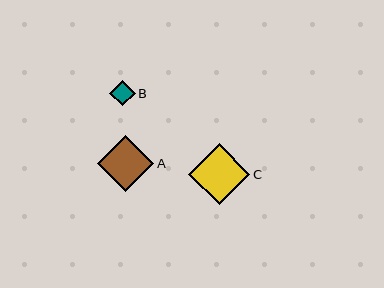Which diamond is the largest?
Diamond C is the largest with a size of approximately 61 pixels.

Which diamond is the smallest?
Diamond B is the smallest with a size of approximately 26 pixels.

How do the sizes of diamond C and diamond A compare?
Diamond C and diamond A are approximately the same size.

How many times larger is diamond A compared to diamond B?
Diamond A is approximately 2.2 times the size of diamond B.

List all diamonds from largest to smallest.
From largest to smallest: C, A, B.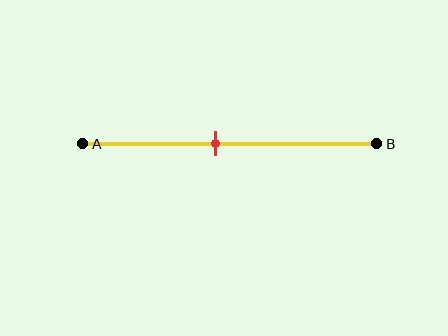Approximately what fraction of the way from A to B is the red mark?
The red mark is approximately 45% of the way from A to B.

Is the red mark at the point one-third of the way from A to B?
No, the mark is at about 45% from A, not at the 33% one-third point.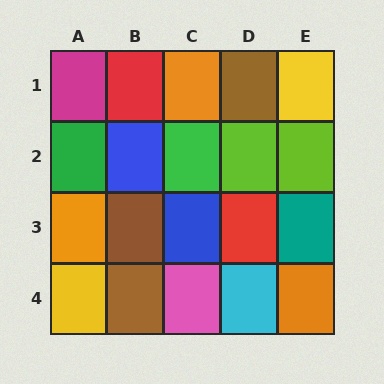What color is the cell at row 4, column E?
Orange.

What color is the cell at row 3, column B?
Brown.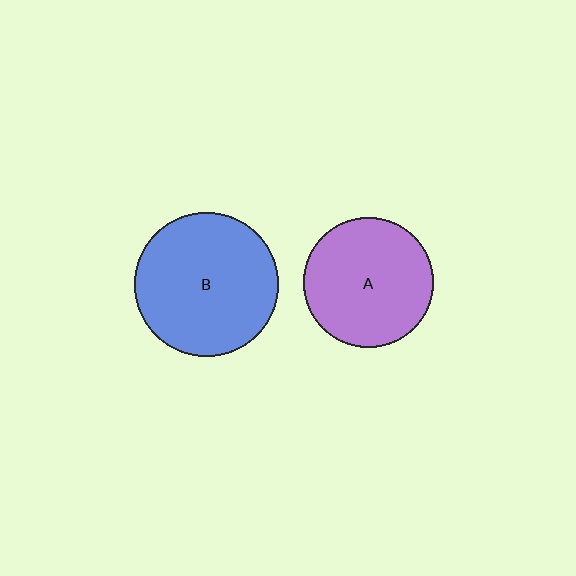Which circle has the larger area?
Circle B (blue).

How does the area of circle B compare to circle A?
Approximately 1.2 times.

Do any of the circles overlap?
No, none of the circles overlap.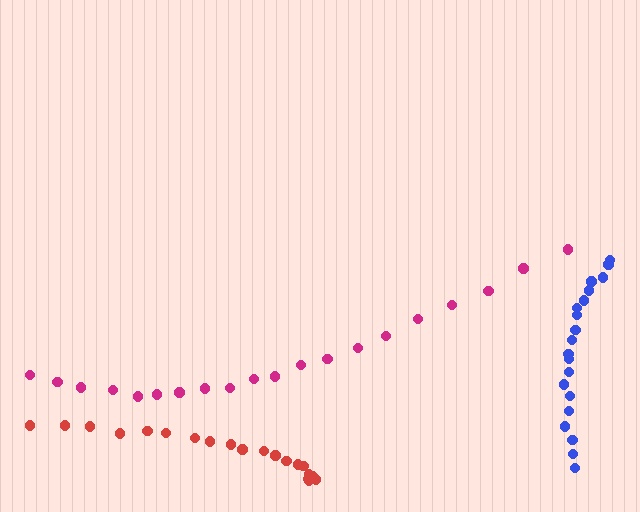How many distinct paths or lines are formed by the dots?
There are 3 distinct paths.